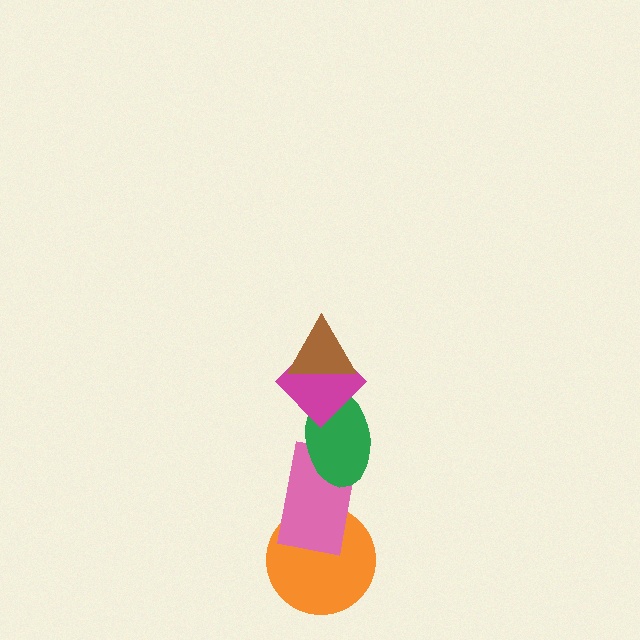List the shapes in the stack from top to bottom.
From top to bottom: the brown triangle, the magenta diamond, the green ellipse, the pink rectangle, the orange circle.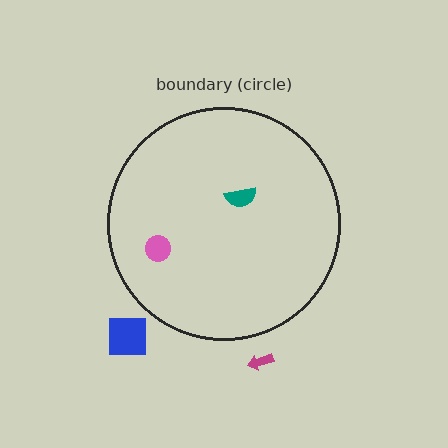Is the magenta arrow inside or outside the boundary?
Outside.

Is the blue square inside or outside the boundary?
Outside.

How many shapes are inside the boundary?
2 inside, 2 outside.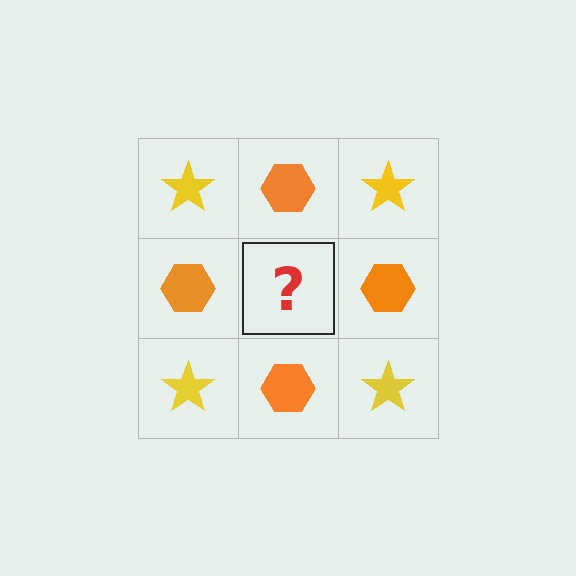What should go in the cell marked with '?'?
The missing cell should contain a yellow star.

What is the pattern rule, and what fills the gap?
The rule is that it alternates yellow star and orange hexagon in a checkerboard pattern. The gap should be filled with a yellow star.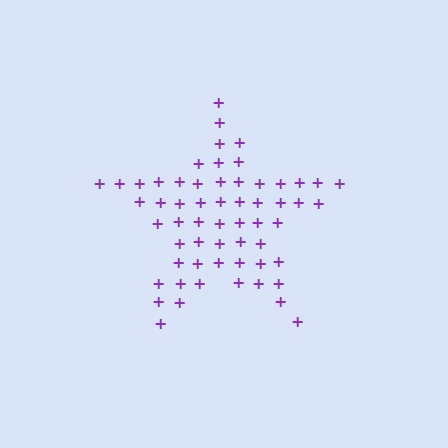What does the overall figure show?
The overall figure shows a star.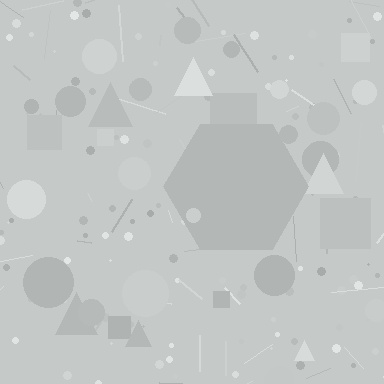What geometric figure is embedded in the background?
A hexagon is embedded in the background.